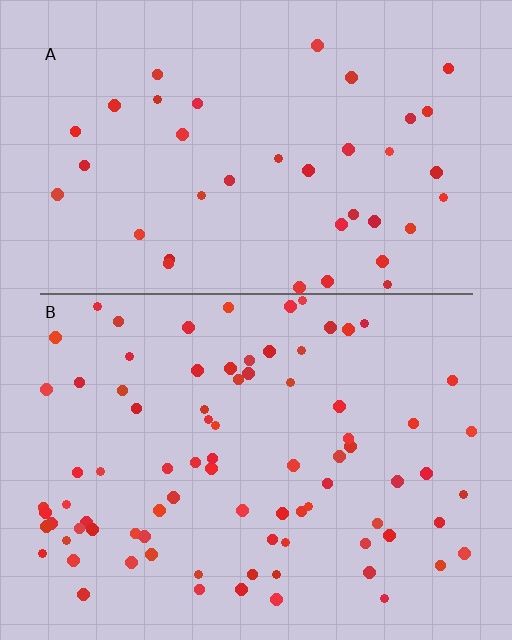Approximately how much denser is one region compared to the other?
Approximately 2.1× — region B over region A.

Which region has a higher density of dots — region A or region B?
B (the bottom).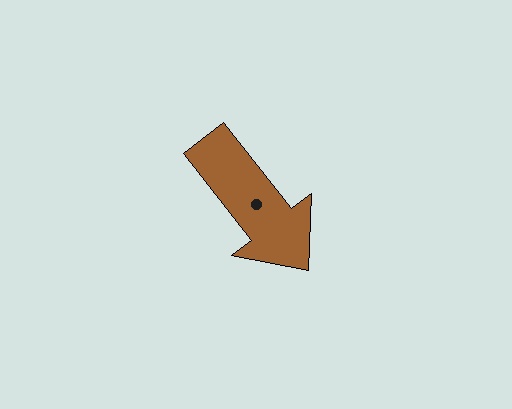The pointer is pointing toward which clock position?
Roughly 5 o'clock.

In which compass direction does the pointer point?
Southeast.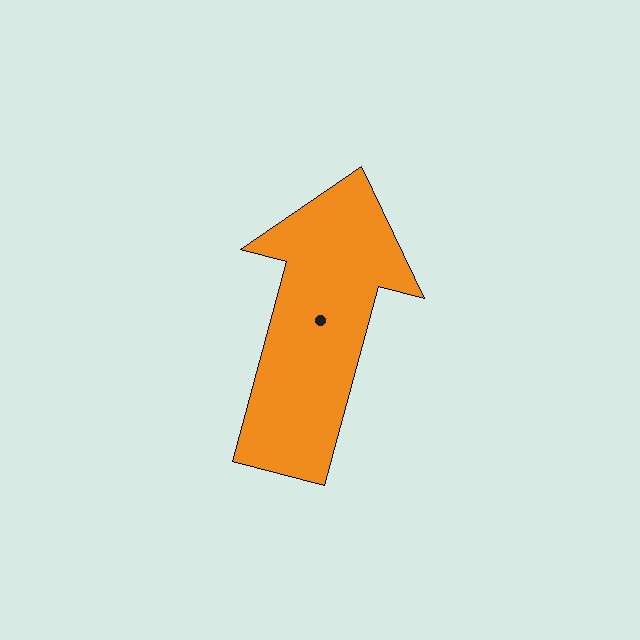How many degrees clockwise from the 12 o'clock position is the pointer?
Approximately 15 degrees.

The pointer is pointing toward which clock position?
Roughly 1 o'clock.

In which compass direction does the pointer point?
North.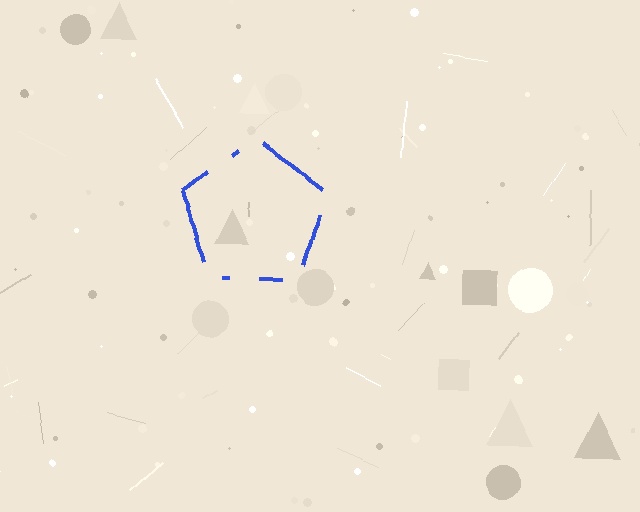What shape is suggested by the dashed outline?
The dashed outline suggests a pentagon.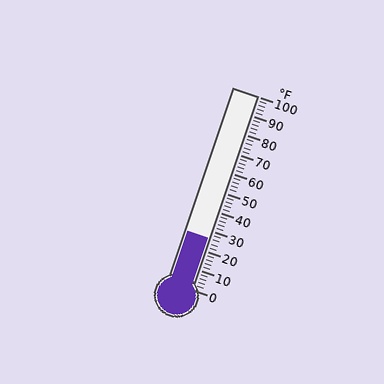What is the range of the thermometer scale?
The thermometer scale ranges from 0°F to 100°F.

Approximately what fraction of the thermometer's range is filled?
The thermometer is filled to approximately 25% of its range.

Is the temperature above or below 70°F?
The temperature is below 70°F.